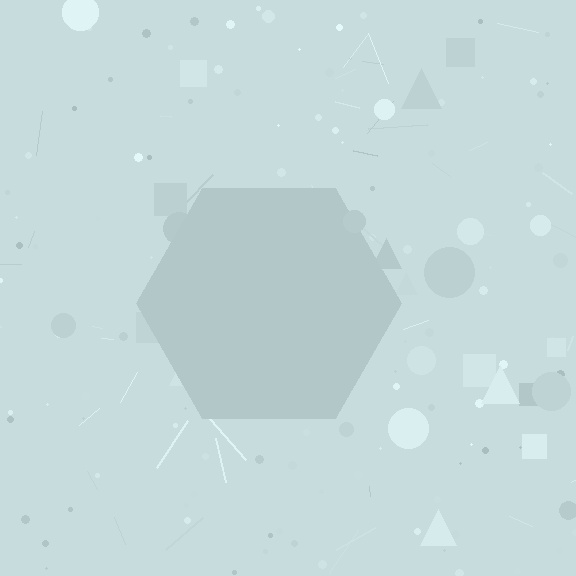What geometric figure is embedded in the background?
A hexagon is embedded in the background.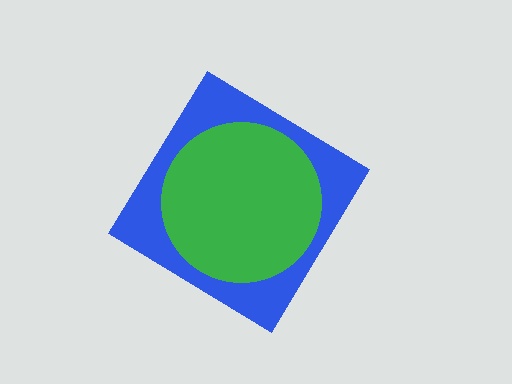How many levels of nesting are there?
2.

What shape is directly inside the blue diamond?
The green circle.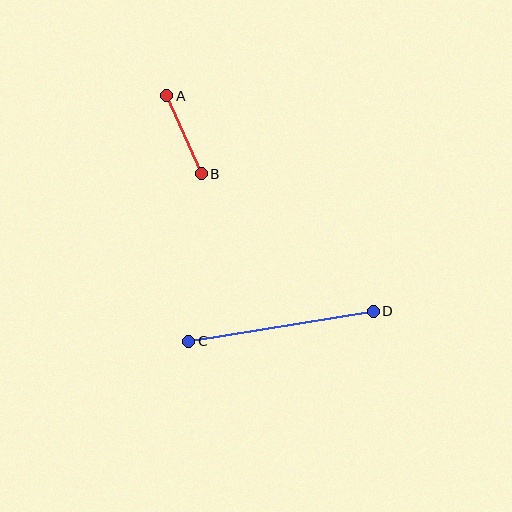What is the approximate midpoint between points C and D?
The midpoint is at approximately (281, 326) pixels.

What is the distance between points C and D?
The distance is approximately 187 pixels.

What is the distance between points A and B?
The distance is approximately 85 pixels.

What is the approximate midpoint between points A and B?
The midpoint is at approximately (184, 135) pixels.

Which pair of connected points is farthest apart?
Points C and D are farthest apart.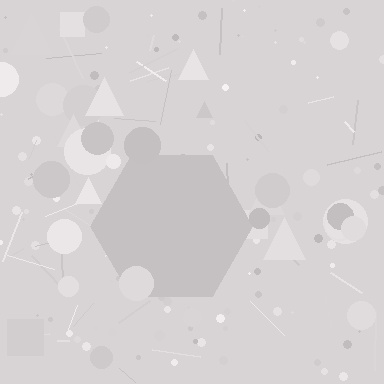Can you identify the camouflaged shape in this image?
The camouflaged shape is a hexagon.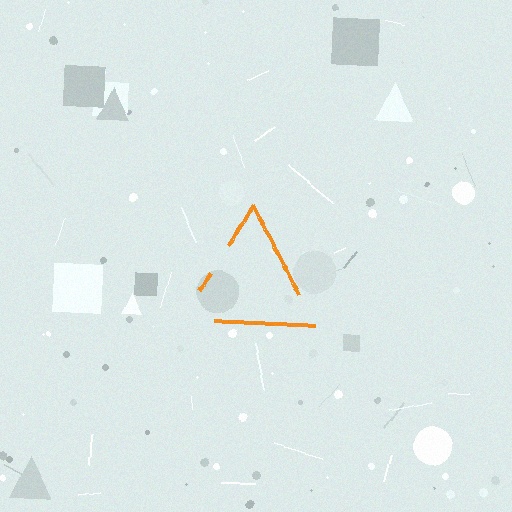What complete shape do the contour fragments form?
The contour fragments form a triangle.